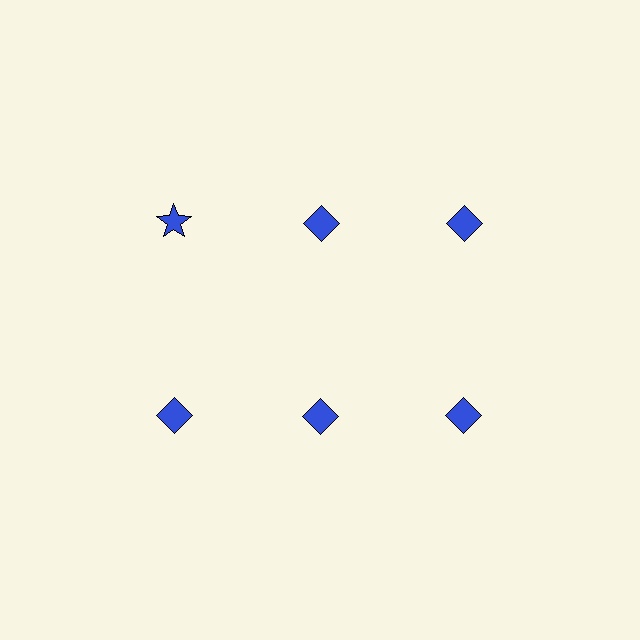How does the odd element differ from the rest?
It has a different shape: star instead of diamond.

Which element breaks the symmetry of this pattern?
The blue star in the top row, leftmost column breaks the symmetry. All other shapes are blue diamonds.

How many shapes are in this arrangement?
There are 6 shapes arranged in a grid pattern.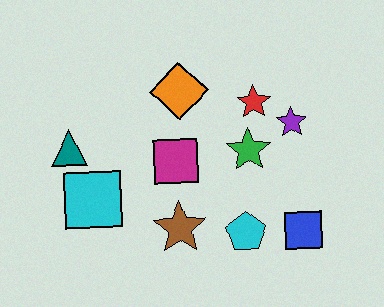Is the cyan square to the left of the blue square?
Yes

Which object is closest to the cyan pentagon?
The blue square is closest to the cyan pentagon.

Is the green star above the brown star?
Yes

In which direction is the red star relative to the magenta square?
The red star is to the right of the magenta square.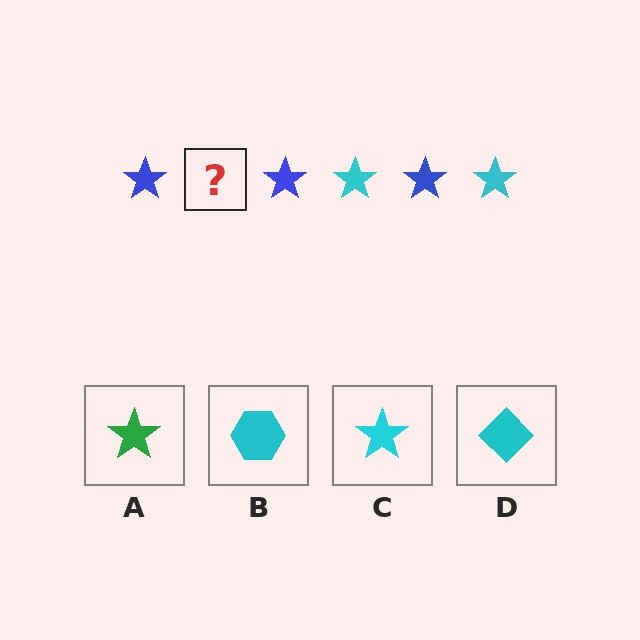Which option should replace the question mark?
Option C.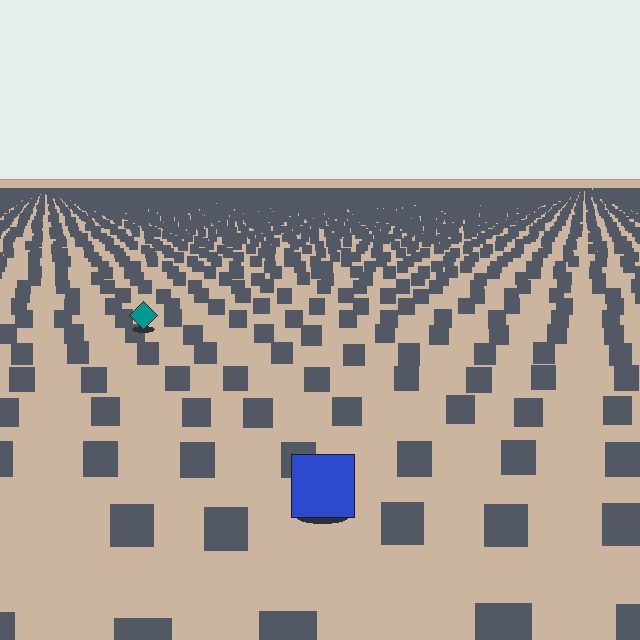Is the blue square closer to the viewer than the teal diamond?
Yes. The blue square is closer — you can tell from the texture gradient: the ground texture is coarser near it.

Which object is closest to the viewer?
The blue square is closest. The texture marks near it are larger and more spread out.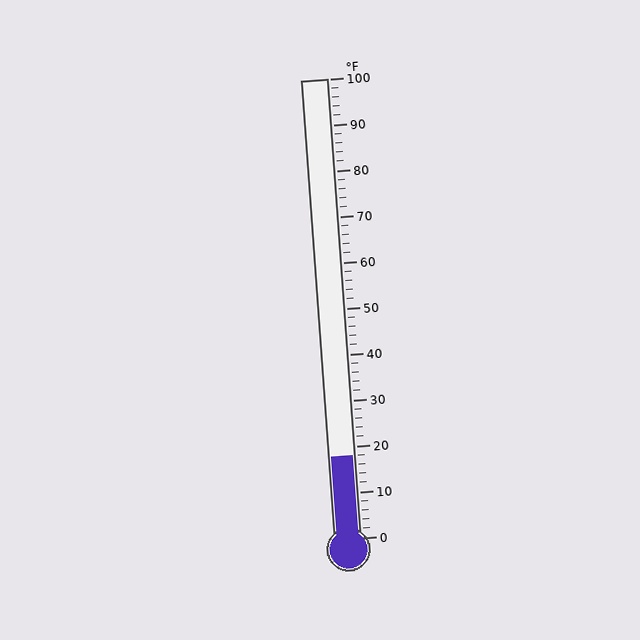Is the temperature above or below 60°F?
The temperature is below 60°F.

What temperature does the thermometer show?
The thermometer shows approximately 18°F.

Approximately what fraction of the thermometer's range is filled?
The thermometer is filled to approximately 20% of its range.